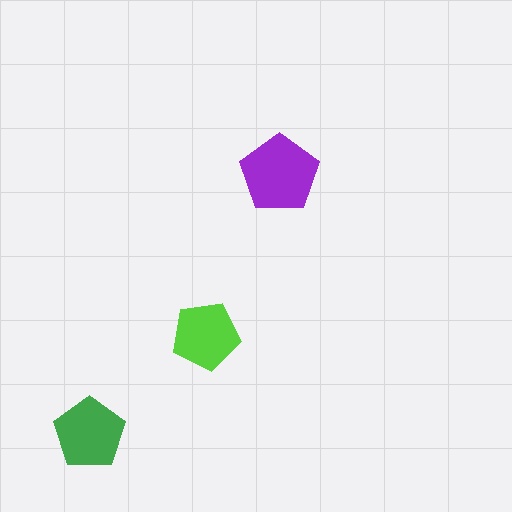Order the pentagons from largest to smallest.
the purple one, the green one, the lime one.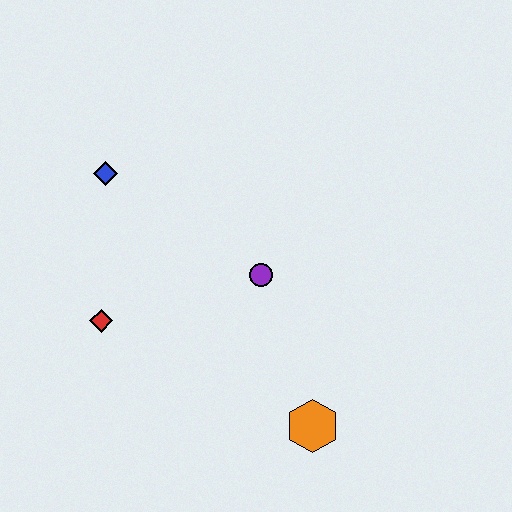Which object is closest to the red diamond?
The blue diamond is closest to the red diamond.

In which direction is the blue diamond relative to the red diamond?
The blue diamond is above the red diamond.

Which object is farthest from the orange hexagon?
The blue diamond is farthest from the orange hexagon.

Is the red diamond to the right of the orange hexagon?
No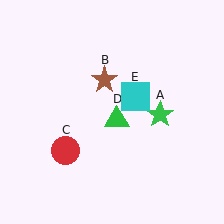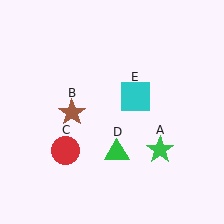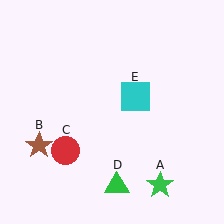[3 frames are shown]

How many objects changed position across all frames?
3 objects changed position: green star (object A), brown star (object B), green triangle (object D).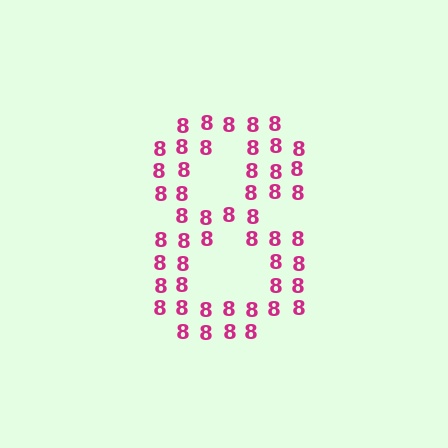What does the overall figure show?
The overall figure shows the digit 8.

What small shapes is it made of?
It is made of small digit 8's.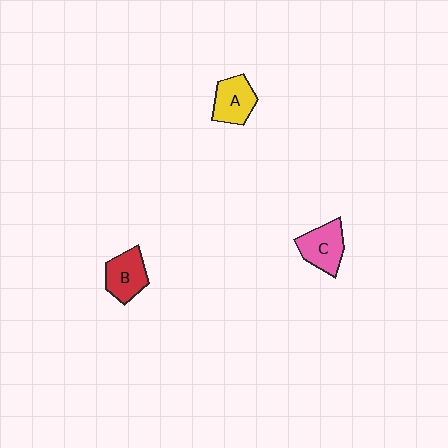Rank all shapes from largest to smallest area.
From largest to smallest: C (pink), B (red), A (yellow).